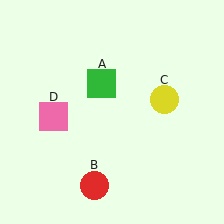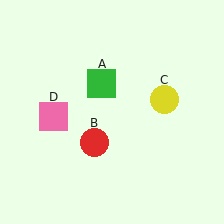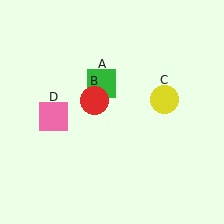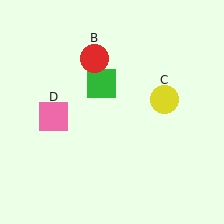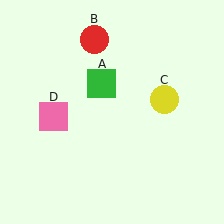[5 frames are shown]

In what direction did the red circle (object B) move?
The red circle (object B) moved up.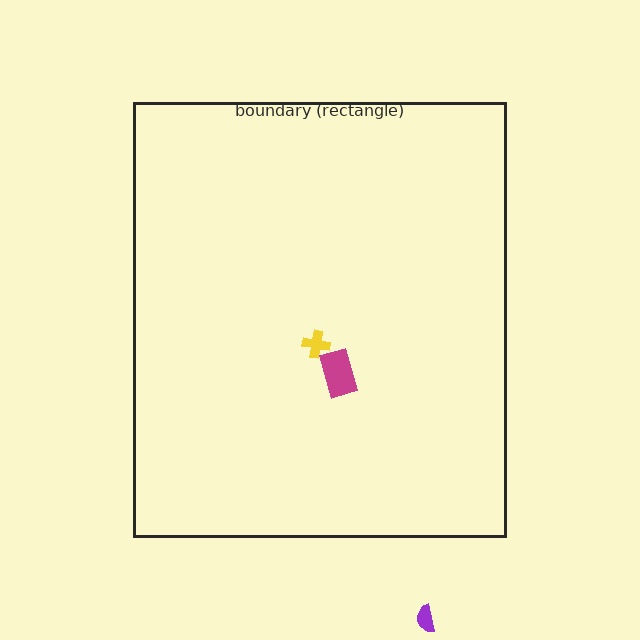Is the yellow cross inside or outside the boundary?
Inside.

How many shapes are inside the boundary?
2 inside, 1 outside.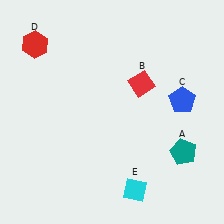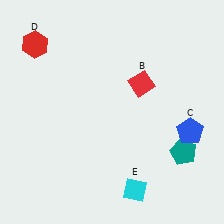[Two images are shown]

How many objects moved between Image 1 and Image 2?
1 object moved between the two images.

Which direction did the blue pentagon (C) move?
The blue pentagon (C) moved down.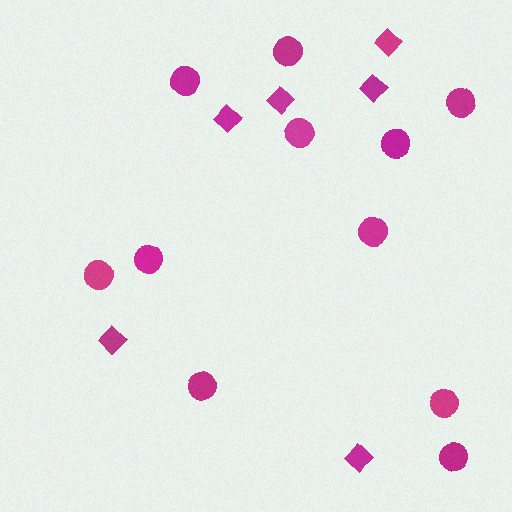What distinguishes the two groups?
There are 2 groups: one group of diamonds (6) and one group of circles (11).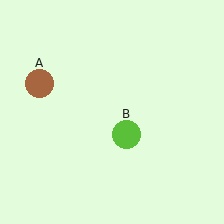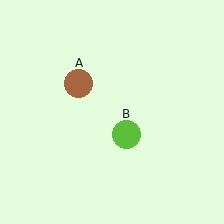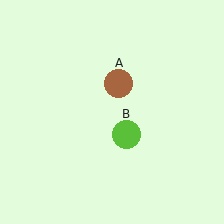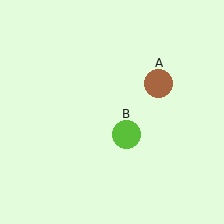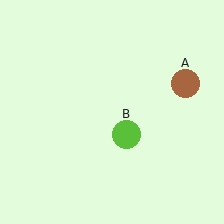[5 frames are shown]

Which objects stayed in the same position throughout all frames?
Lime circle (object B) remained stationary.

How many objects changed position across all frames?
1 object changed position: brown circle (object A).